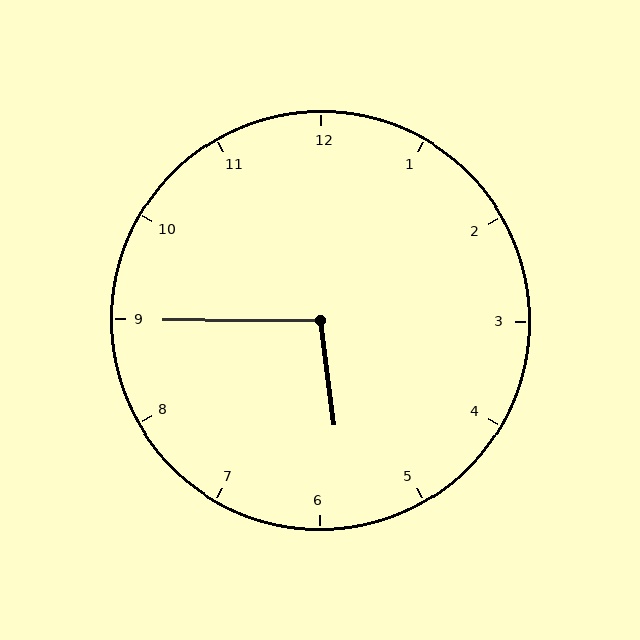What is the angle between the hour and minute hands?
Approximately 98 degrees.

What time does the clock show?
5:45.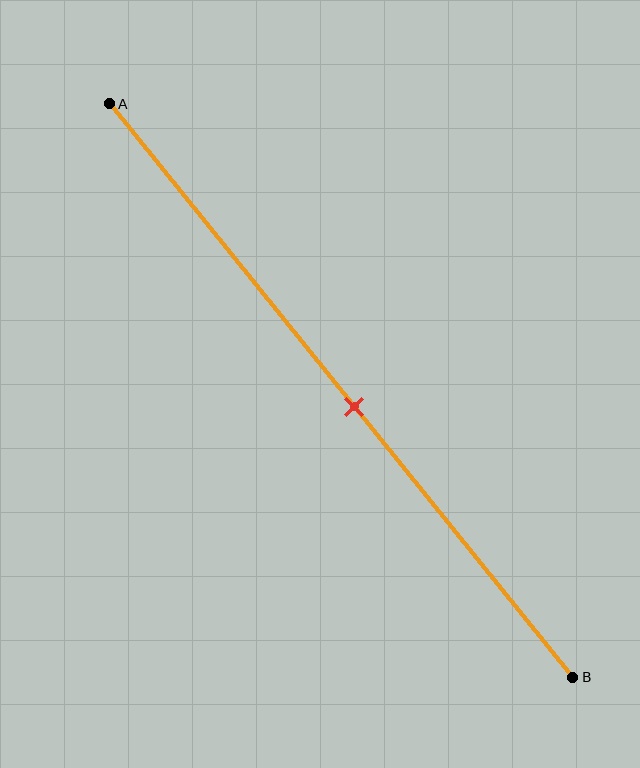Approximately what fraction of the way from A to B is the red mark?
The red mark is approximately 55% of the way from A to B.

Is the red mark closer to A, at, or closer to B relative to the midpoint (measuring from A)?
The red mark is approximately at the midpoint of segment AB.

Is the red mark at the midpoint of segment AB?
Yes, the mark is approximately at the midpoint.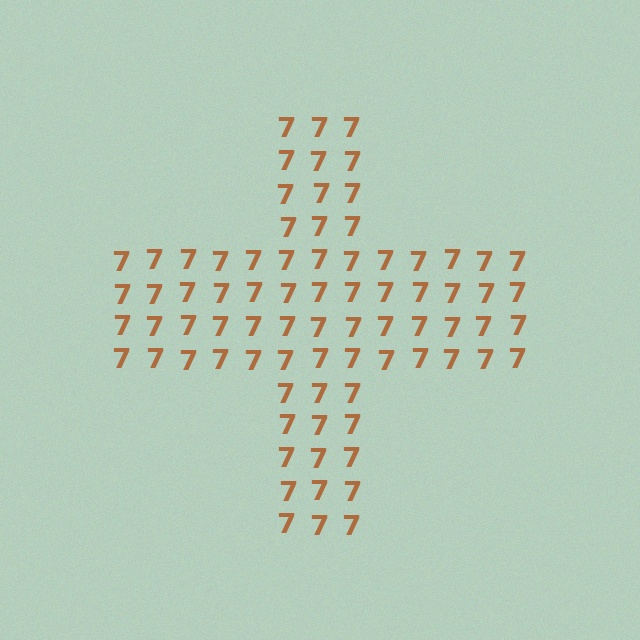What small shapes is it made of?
It is made of small digit 7's.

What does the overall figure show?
The overall figure shows a cross.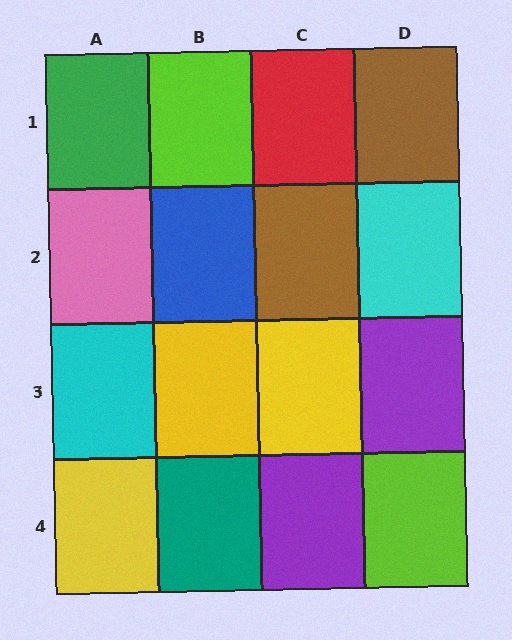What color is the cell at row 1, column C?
Red.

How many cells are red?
1 cell is red.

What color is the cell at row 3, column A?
Cyan.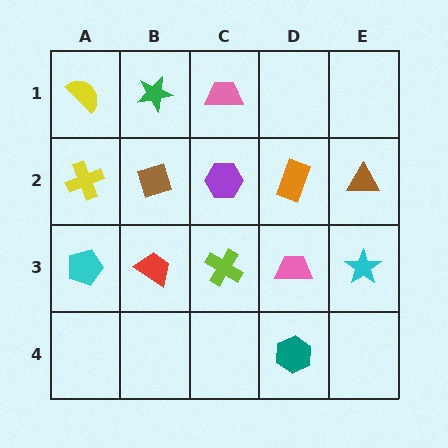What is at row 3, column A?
A cyan pentagon.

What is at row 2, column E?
A brown triangle.